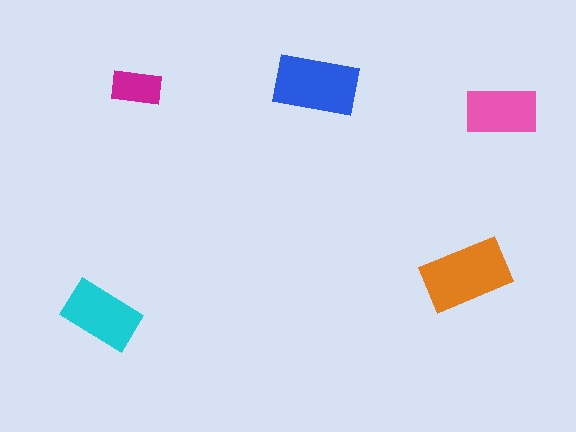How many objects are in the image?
There are 5 objects in the image.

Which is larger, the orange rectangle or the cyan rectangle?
The orange one.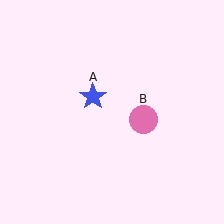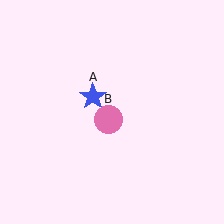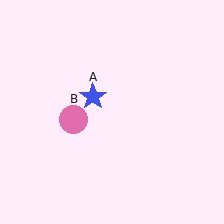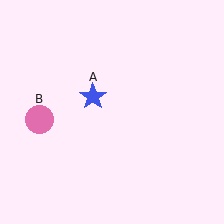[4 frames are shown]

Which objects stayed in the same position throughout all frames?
Blue star (object A) remained stationary.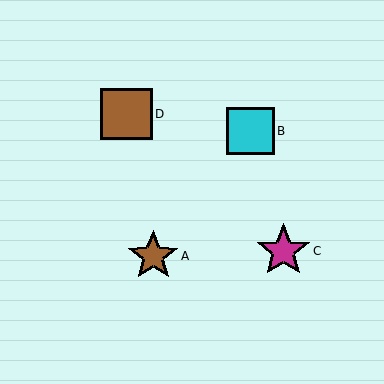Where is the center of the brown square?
The center of the brown square is at (126, 114).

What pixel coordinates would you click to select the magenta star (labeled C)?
Click at (283, 251) to select the magenta star C.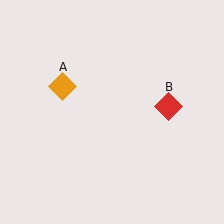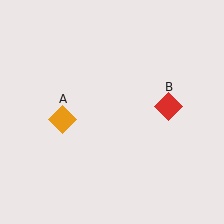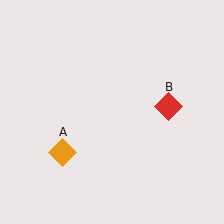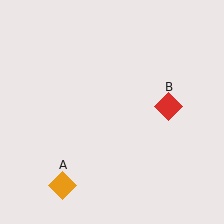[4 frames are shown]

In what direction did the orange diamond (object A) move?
The orange diamond (object A) moved down.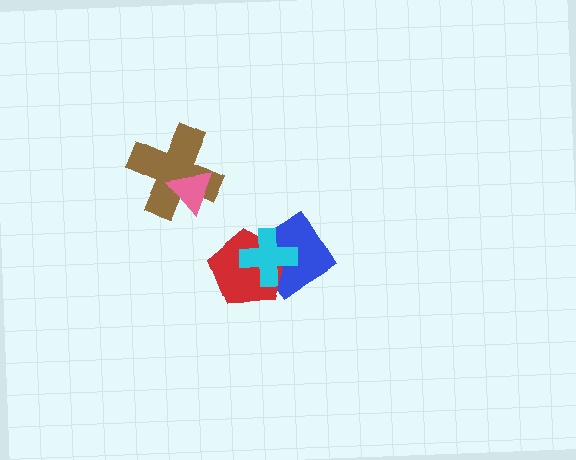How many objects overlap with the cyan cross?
2 objects overlap with the cyan cross.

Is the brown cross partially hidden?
Yes, it is partially covered by another shape.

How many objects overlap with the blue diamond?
2 objects overlap with the blue diamond.